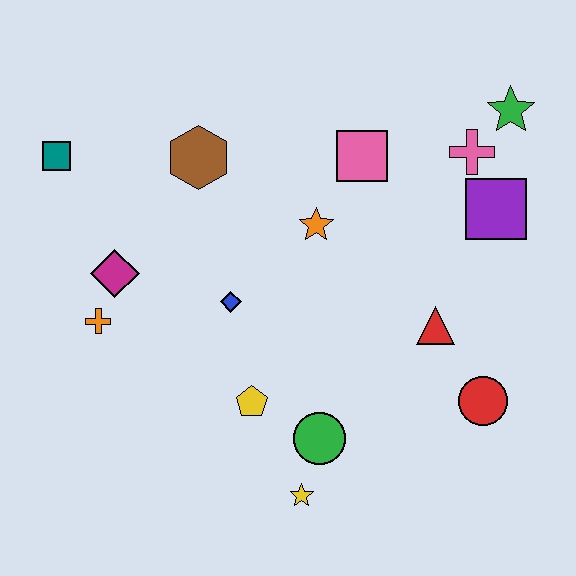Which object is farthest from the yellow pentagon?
The green star is farthest from the yellow pentagon.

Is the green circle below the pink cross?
Yes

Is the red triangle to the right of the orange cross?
Yes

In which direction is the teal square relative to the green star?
The teal square is to the left of the green star.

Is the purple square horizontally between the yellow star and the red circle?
No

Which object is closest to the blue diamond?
The yellow pentagon is closest to the blue diamond.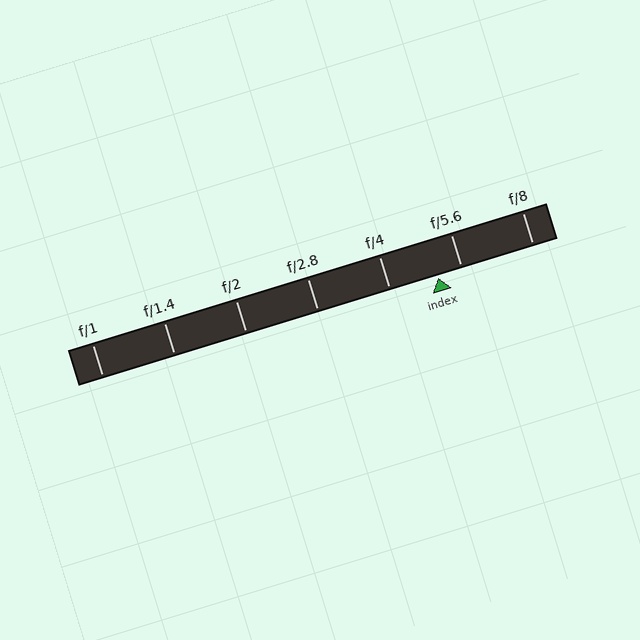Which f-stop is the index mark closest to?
The index mark is closest to f/5.6.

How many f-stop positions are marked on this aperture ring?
There are 7 f-stop positions marked.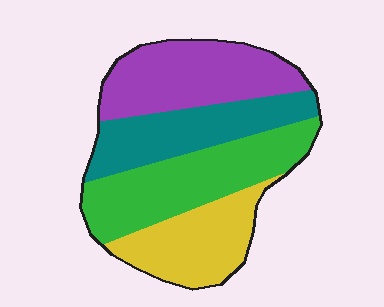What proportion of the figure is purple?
Purple takes up between a sixth and a third of the figure.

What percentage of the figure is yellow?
Yellow covers about 20% of the figure.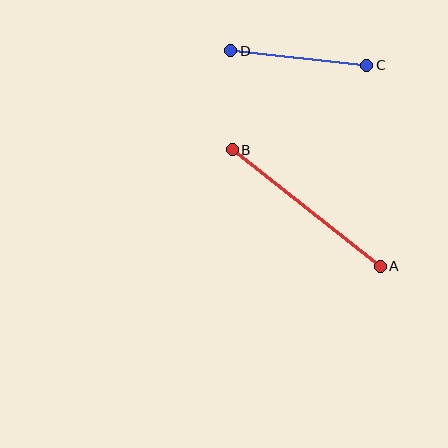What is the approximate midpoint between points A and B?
The midpoint is at approximately (306, 208) pixels.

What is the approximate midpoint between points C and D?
The midpoint is at approximately (299, 58) pixels.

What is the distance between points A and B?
The distance is approximately 189 pixels.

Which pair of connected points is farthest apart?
Points A and B are farthest apart.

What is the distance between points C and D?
The distance is approximately 137 pixels.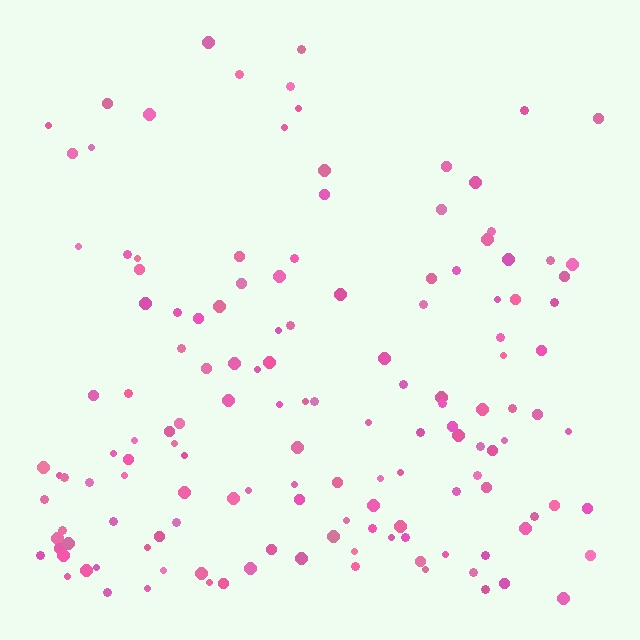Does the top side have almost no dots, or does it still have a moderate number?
Still a moderate number, just noticeably fewer than the bottom.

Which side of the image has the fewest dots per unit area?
The top.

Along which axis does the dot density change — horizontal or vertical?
Vertical.